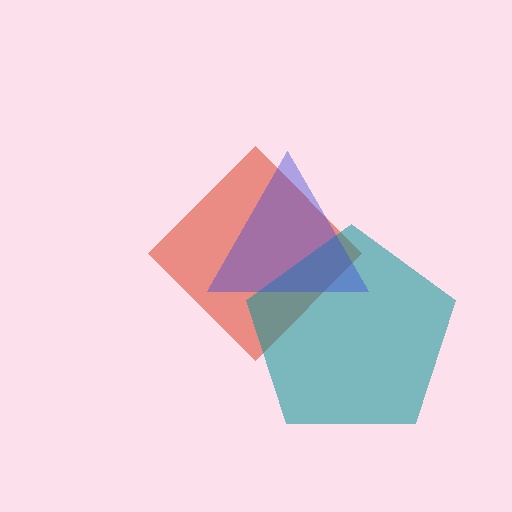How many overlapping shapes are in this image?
There are 3 overlapping shapes in the image.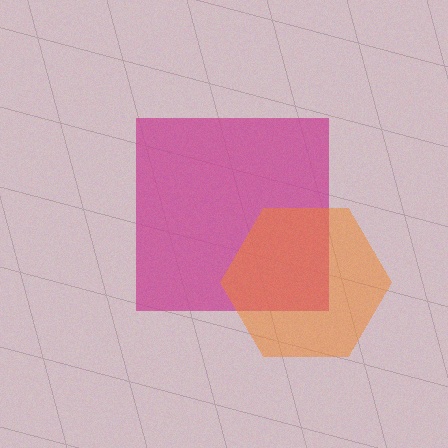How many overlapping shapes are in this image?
There are 2 overlapping shapes in the image.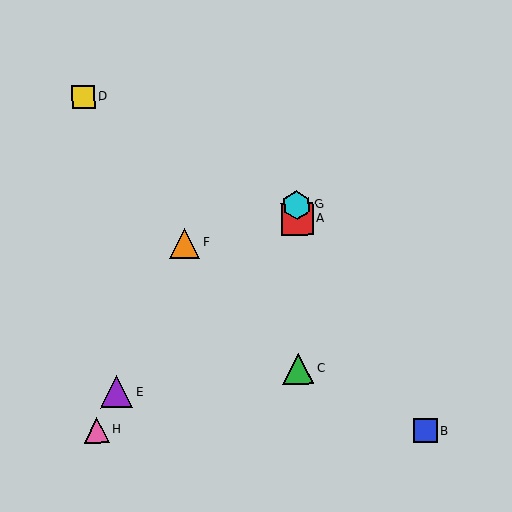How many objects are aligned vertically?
3 objects (A, C, G) are aligned vertically.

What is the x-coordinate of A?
Object A is at x≈297.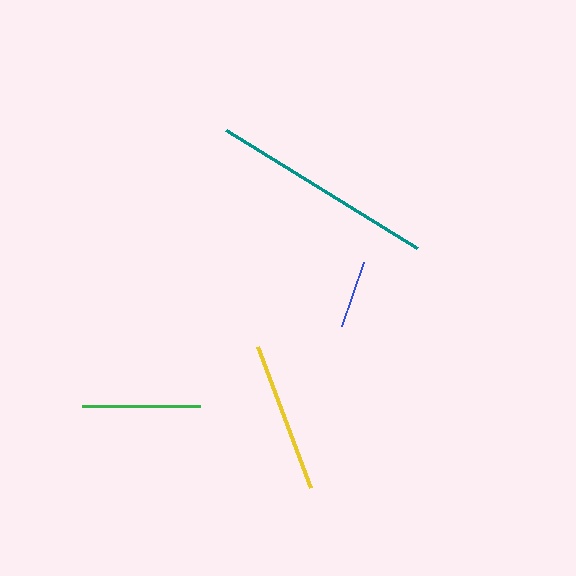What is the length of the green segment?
The green segment is approximately 118 pixels long.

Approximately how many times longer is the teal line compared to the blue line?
The teal line is approximately 3.3 times the length of the blue line.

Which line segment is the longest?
The teal line is the longest at approximately 225 pixels.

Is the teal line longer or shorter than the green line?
The teal line is longer than the green line.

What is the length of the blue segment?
The blue segment is approximately 67 pixels long.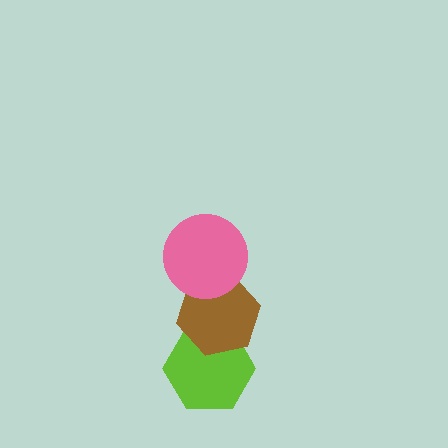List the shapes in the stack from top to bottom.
From top to bottom: the pink circle, the brown hexagon, the lime hexagon.